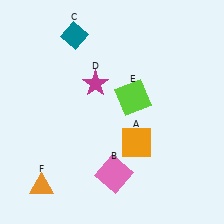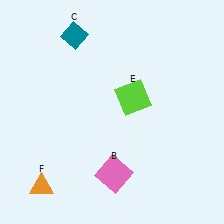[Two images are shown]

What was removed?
The magenta star (D), the orange square (A) were removed in Image 2.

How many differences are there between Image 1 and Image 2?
There are 2 differences between the two images.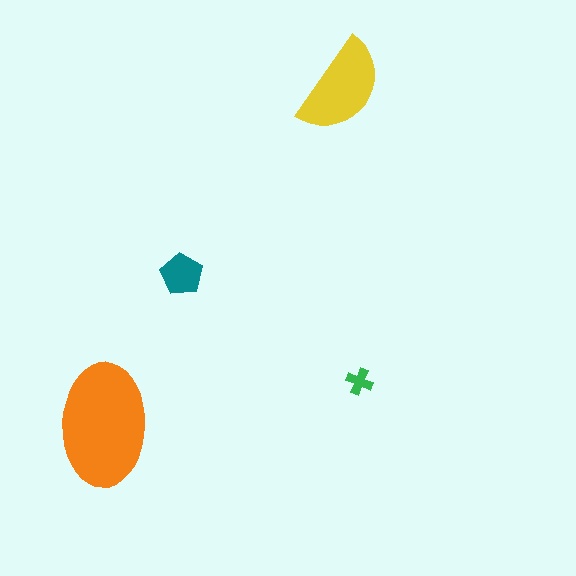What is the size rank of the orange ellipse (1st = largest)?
1st.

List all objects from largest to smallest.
The orange ellipse, the yellow semicircle, the teal pentagon, the green cross.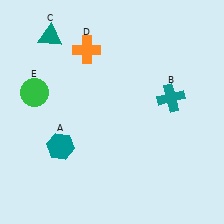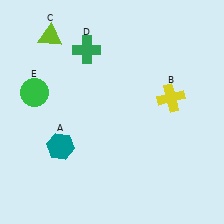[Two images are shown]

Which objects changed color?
B changed from teal to yellow. C changed from teal to lime. D changed from orange to green.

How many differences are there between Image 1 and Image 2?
There are 3 differences between the two images.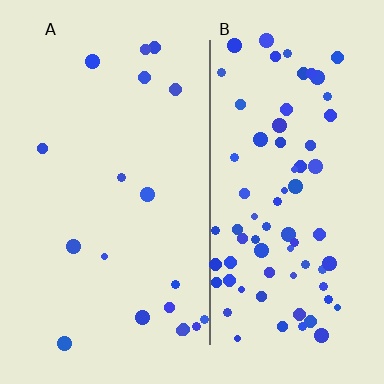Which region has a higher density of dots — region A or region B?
B (the right).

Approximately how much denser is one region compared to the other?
Approximately 4.2× — region B over region A.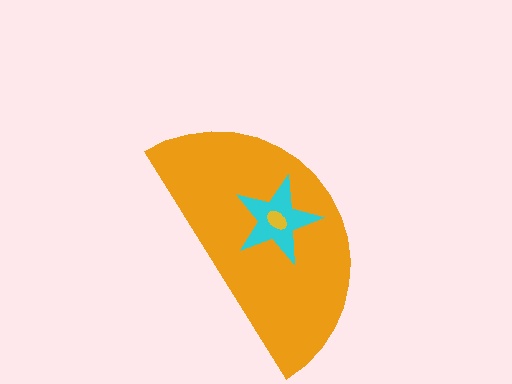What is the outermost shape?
The orange semicircle.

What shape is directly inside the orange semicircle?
The cyan star.